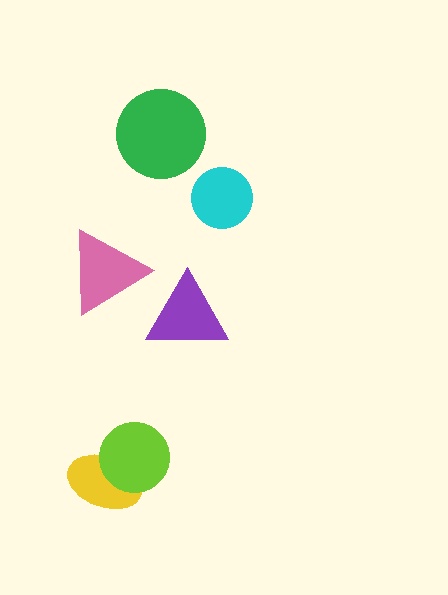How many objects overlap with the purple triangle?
0 objects overlap with the purple triangle.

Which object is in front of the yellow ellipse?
The lime circle is in front of the yellow ellipse.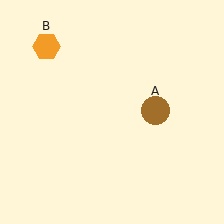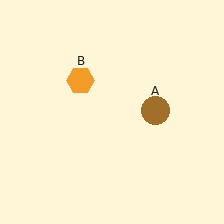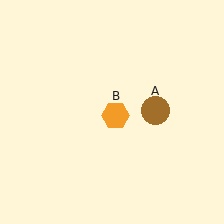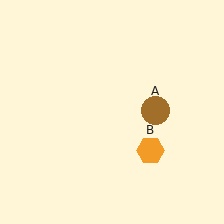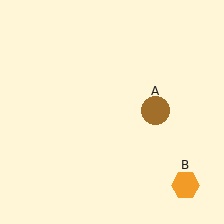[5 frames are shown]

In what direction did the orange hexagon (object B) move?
The orange hexagon (object B) moved down and to the right.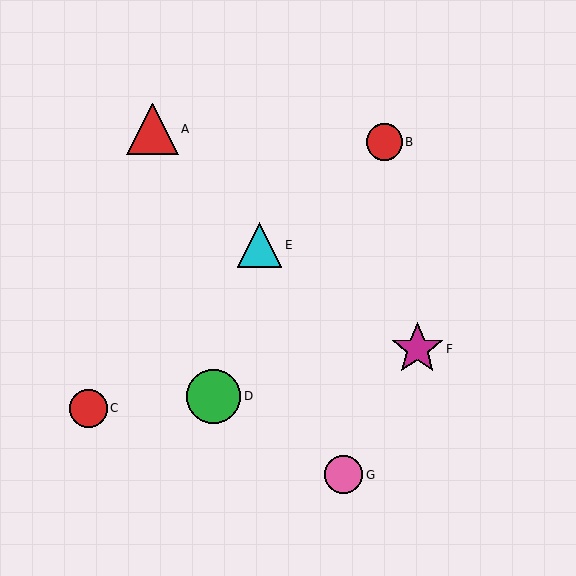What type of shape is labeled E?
Shape E is a cyan triangle.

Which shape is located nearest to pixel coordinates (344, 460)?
The pink circle (labeled G) at (343, 475) is nearest to that location.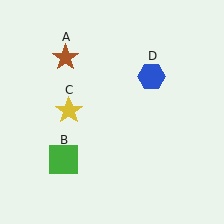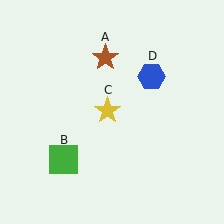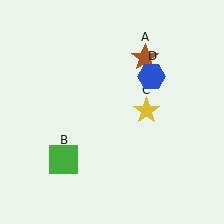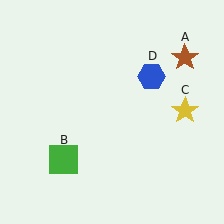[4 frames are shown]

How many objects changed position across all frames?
2 objects changed position: brown star (object A), yellow star (object C).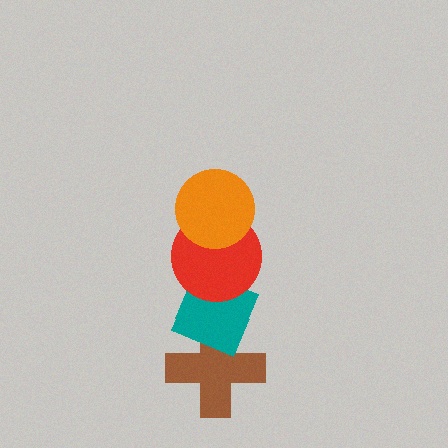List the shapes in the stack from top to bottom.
From top to bottom: the orange circle, the red circle, the teal diamond, the brown cross.